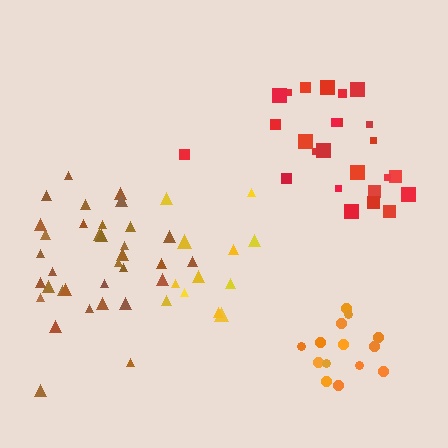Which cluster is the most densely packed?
Orange.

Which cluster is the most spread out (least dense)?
Yellow.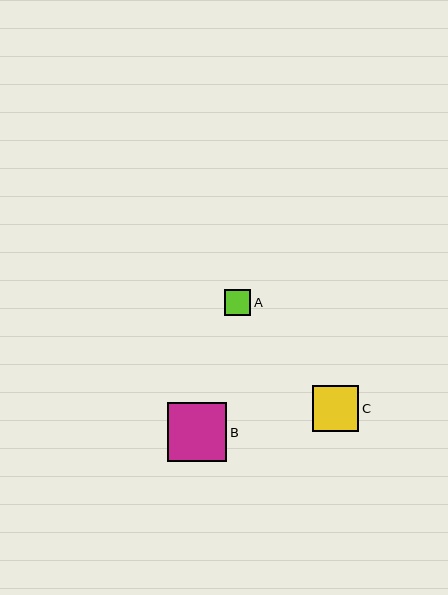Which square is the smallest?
Square A is the smallest with a size of approximately 26 pixels.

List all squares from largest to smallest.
From largest to smallest: B, C, A.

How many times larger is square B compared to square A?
Square B is approximately 2.3 times the size of square A.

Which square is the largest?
Square B is the largest with a size of approximately 59 pixels.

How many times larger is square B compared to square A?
Square B is approximately 2.3 times the size of square A.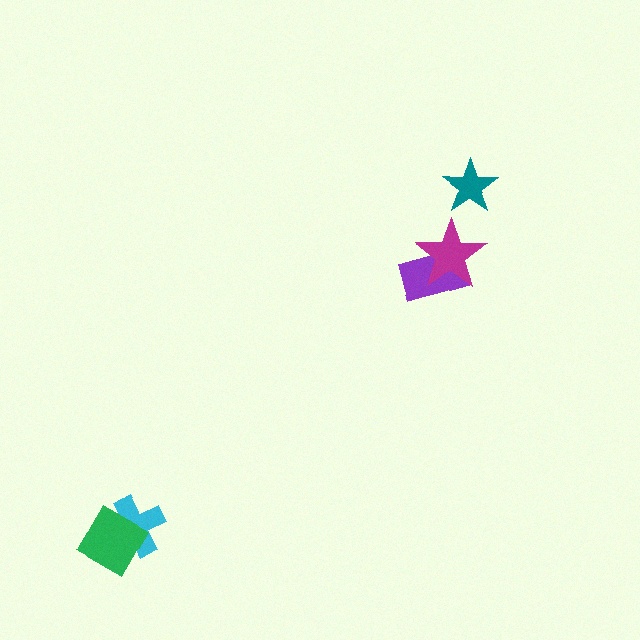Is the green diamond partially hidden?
No, no other shape covers it.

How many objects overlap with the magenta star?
1 object overlaps with the magenta star.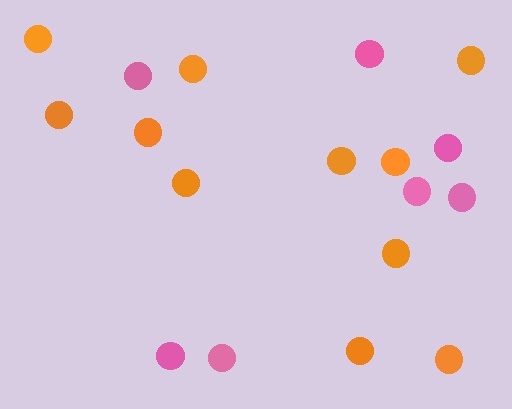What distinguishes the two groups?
There are 2 groups: one group of orange circles (11) and one group of pink circles (7).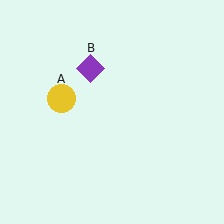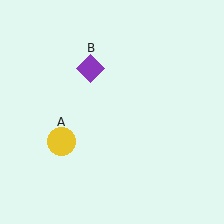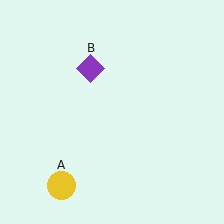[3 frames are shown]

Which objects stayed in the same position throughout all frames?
Purple diamond (object B) remained stationary.